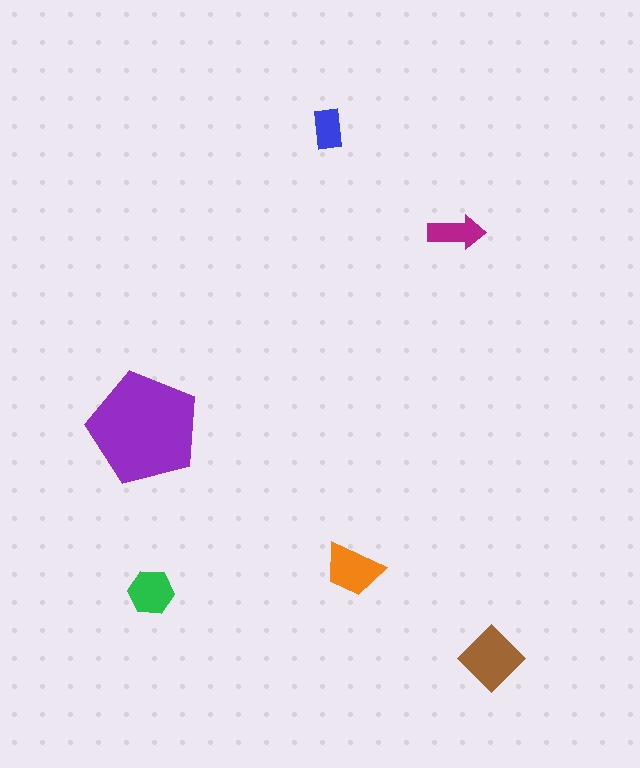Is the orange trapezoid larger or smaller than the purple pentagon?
Smaller.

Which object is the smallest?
The blue rectangle.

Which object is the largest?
The purple pentagon.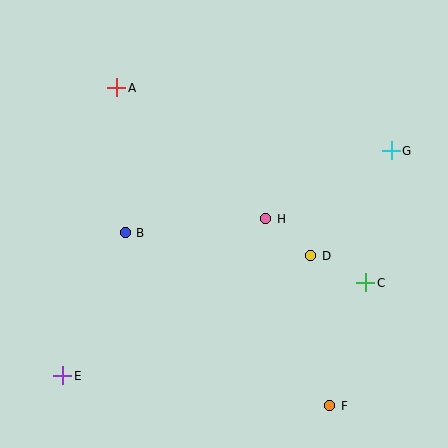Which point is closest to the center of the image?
Point H at (266, 219) is closest to the center.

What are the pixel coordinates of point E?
Point E is at (63, 376).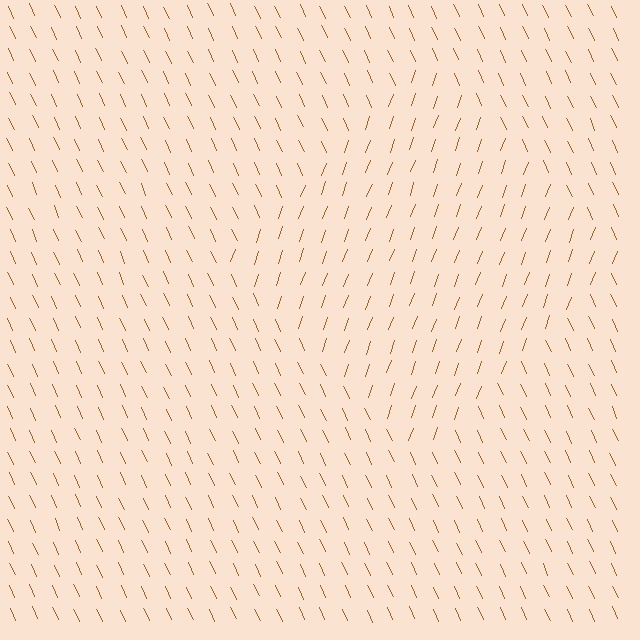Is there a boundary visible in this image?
Yes, there is a texture boundary formed by a change in line orientation.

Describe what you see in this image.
The image is filled with small brown line segments. A diamond region in the image has lines oriented differently from the surrounding lines, creating a visible texture boundary.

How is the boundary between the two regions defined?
The boundary is defined purely by a change in line orientation (approximately 45 degrees difference). All lines are the same color and thickness.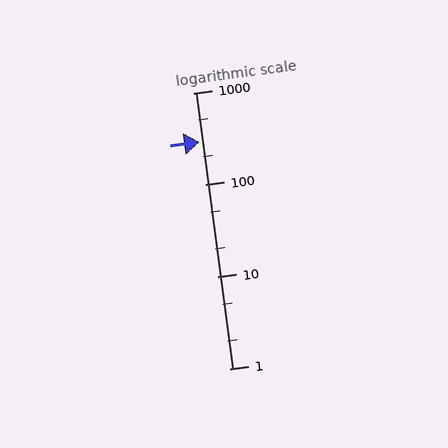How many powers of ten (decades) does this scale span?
The scale spans 3 decades, from 1 to 1000.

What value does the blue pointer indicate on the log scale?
The pointer indicates approximately 290.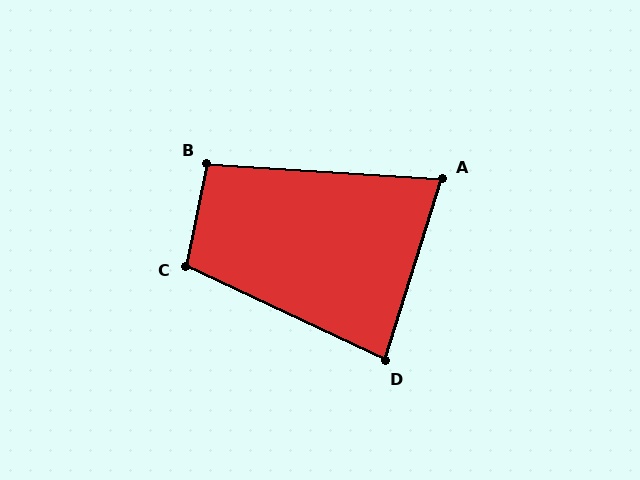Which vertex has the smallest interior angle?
A, at approximately 76 degrees.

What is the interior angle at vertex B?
Approximately 98 degrees (obtuse).